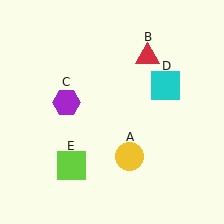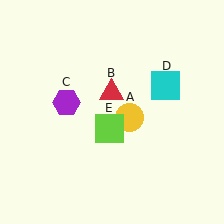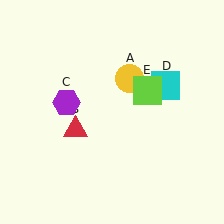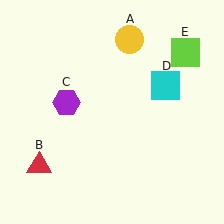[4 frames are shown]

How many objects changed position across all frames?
3 objects changed position: yellow circle (object A), red triangle (object B), lime square (object E).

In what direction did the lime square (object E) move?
The lime square (object E) moved up and to the right.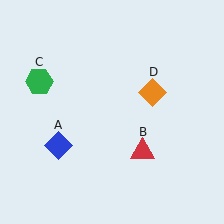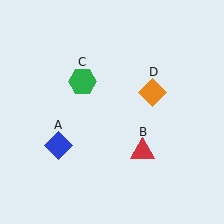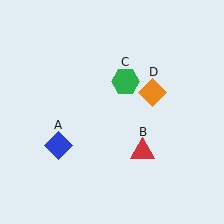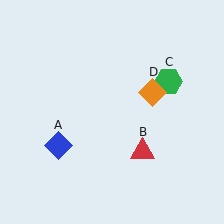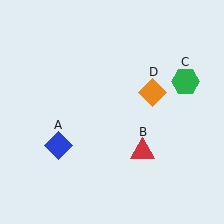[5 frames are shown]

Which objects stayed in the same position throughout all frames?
Blue diamond (object A) and red triangle (object B) and orange diamond (object D) remained stationary.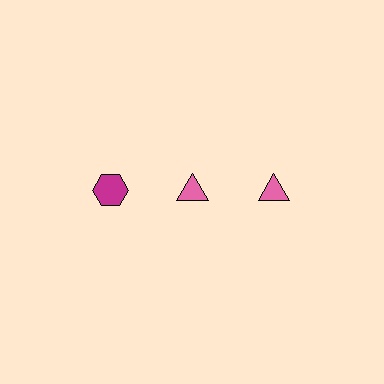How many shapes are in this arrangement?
There are 3 shapes arranged in a grid pattern.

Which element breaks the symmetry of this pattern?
The magenta hexagon in the top row, leftmost column breaks the symmetry. All other shapes are pink triangles.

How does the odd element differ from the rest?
It differs in both color (magenta instead of pink) and shape (hexagon instead of triangle).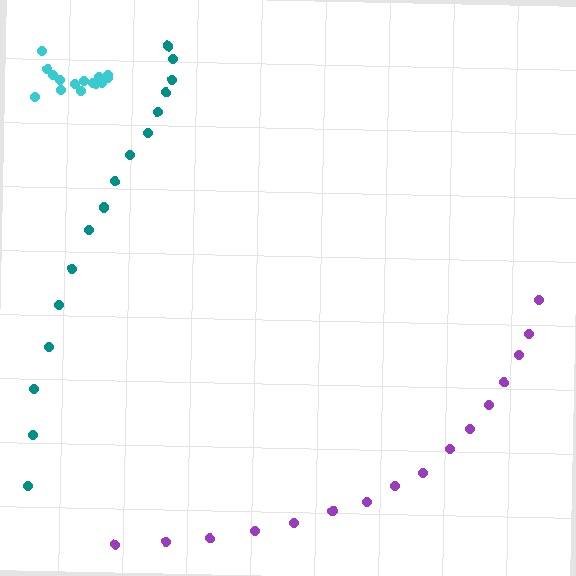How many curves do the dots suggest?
There are 3 distinct paths.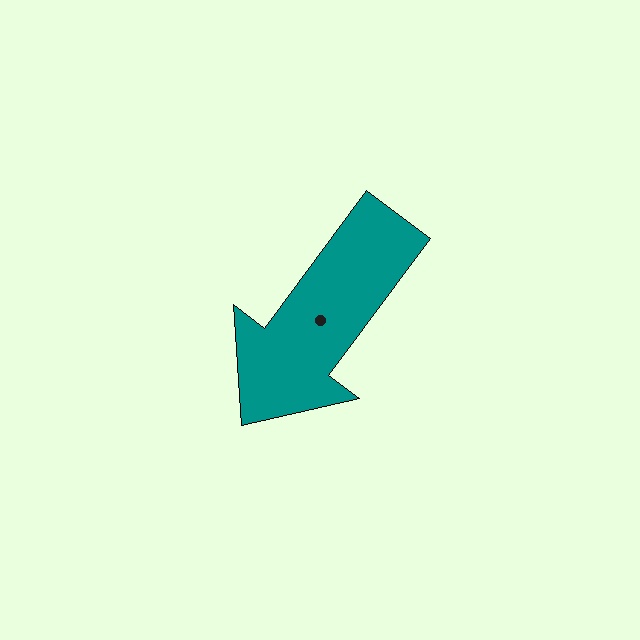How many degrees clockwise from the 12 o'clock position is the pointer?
Approximately 217 degrees.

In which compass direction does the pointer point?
Southwest.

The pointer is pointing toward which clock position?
Roughly 7 o'clock.